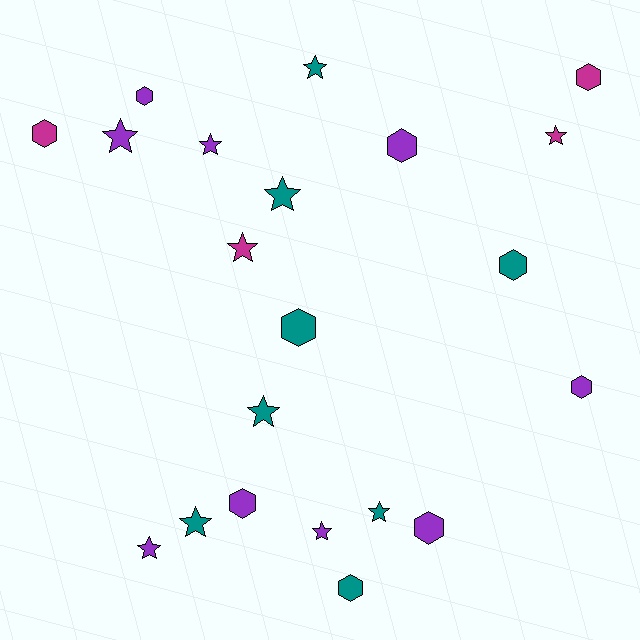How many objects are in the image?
There are 21 objects.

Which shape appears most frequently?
Star, with 11 objects.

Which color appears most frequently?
Purple, with 9 objects.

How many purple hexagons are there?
There are 5 purple hexagons.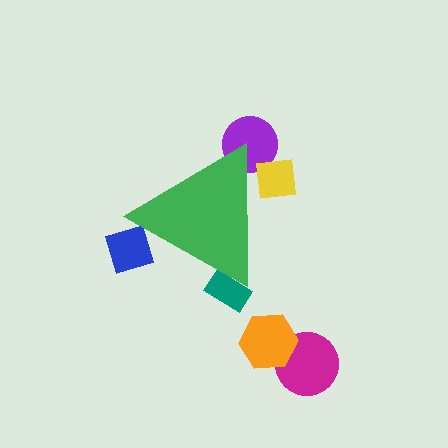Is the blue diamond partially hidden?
Yes, the blue diamond is partially hidden behind the green triangle.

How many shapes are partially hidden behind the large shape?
4 shapes are partially hidden.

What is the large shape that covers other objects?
A green triangle.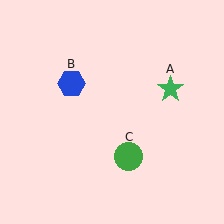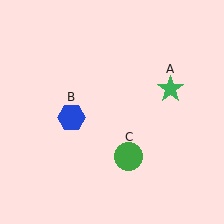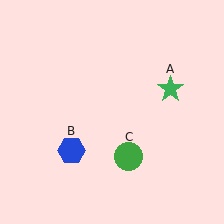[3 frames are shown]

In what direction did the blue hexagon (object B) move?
The blue hexagon (object B) moved down.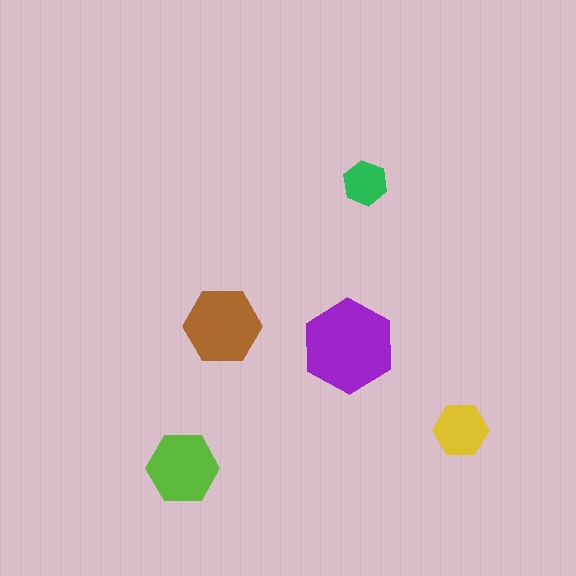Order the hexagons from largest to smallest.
the purple one, the brown one, the lime one, the yellow one, the green one.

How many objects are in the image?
There are 5 objects in the image.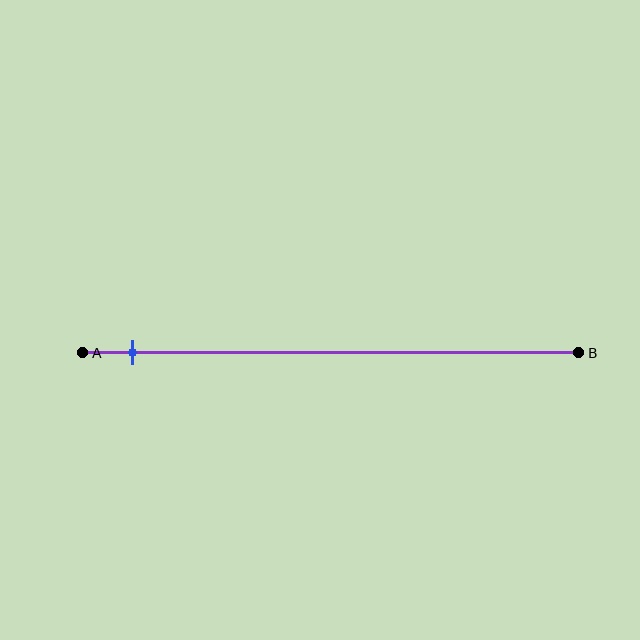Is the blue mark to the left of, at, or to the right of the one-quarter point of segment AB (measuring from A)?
The blue mark is to the left of the one-quarter point of segment AB.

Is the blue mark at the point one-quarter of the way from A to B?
No, the mark is at about 10% from A, not at the 25% one-quarter point.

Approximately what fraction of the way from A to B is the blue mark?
The blue mark is approximately 10% of the way from A to B.